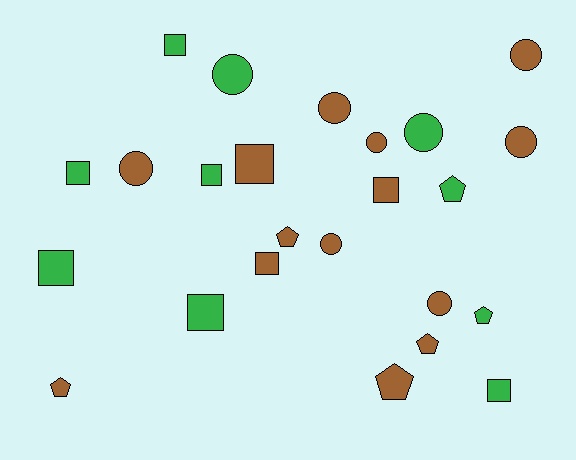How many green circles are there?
There are 2 green circles.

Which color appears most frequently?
Brown, with 14 objects.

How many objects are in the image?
There are 24 objects.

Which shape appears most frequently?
Square, with 9 objects.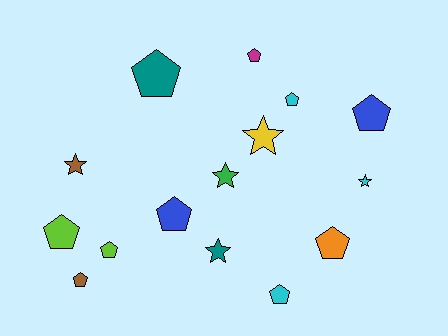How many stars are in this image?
There are 5 stars.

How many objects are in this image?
There are 15 objects.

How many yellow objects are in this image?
There is 1 yellow object.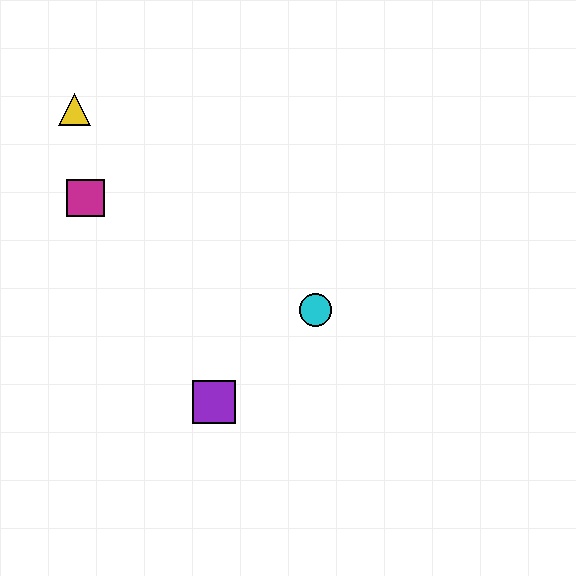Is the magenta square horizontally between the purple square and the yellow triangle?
Yes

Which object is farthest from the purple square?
The yellow triangle is farthest from the purple square.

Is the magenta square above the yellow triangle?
No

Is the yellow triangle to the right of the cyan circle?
No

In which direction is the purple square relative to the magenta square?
The purple square is below the magenta square.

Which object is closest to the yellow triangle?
The magenta square is closest to the yellow triangle.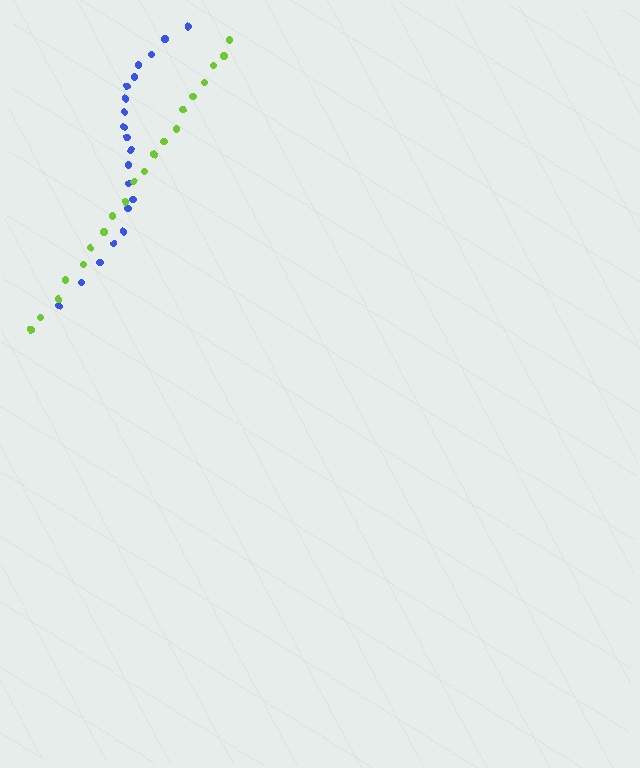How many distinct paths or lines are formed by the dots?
There are 2 distinct paths.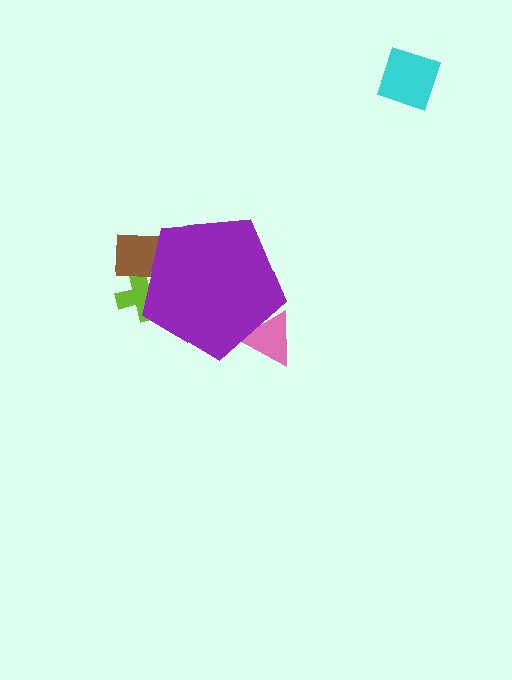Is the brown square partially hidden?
Yes, the brown square is partially hidden behind the purple pentagon.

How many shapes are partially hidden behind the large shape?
3 shapes are partially hidden.